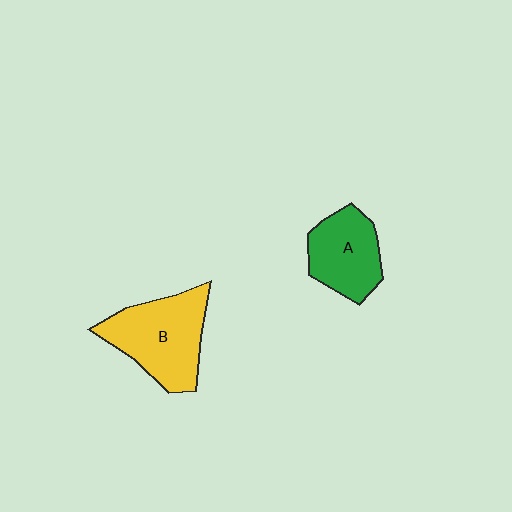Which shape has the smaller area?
Shape A (green).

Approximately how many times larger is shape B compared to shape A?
Approximately 1.4 times.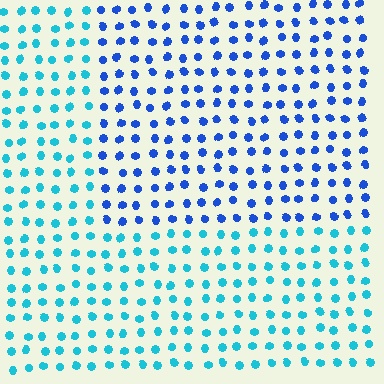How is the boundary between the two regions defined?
The boundary is defined purely by a slight shift in hue (about 37 degrees). Spacing, size, and orientation are identical on both sides.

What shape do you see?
I see a rectangle.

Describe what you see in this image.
The image is filled with small cyan elements in a uniform arrangement. A rectangle-shaped region is visible where the elements are tinted to a slightly different hue, forming a subtle color boundary.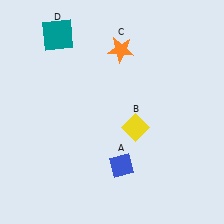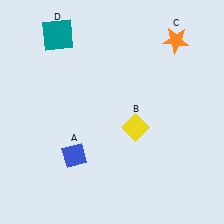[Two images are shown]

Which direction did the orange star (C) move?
The orange star (C) moved right.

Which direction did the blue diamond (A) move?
The blue diamond (A) moved left.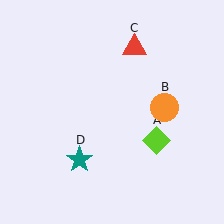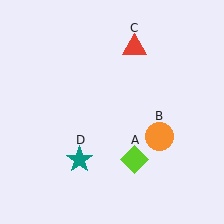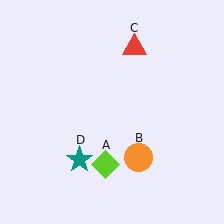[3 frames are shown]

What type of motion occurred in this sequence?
The lime diamond (object A), orange circle (object B) rotated clockwise around the center of the scene.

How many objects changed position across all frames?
2 objects changed position: lime diamond (object A), orange circle (object B).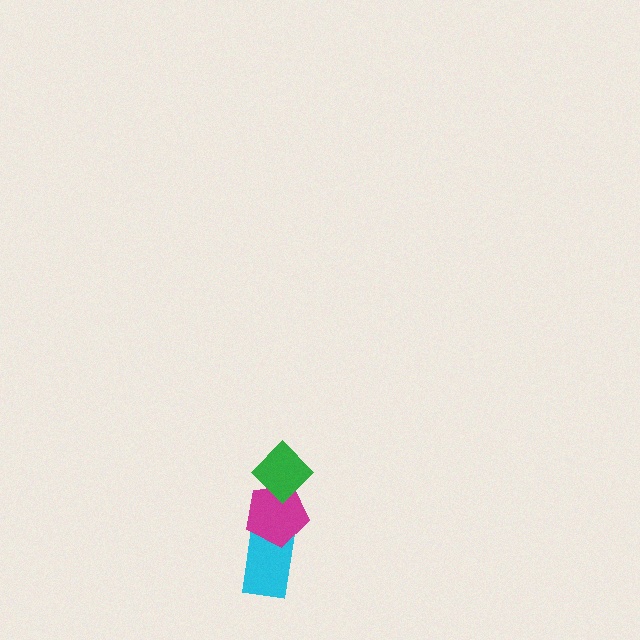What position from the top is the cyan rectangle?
The cyan rectangle is 3rd from the top.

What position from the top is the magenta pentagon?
The magenta pentagon is 2nd from the top.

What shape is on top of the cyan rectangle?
The magenta pentagon is on top of the cyan rectangle.